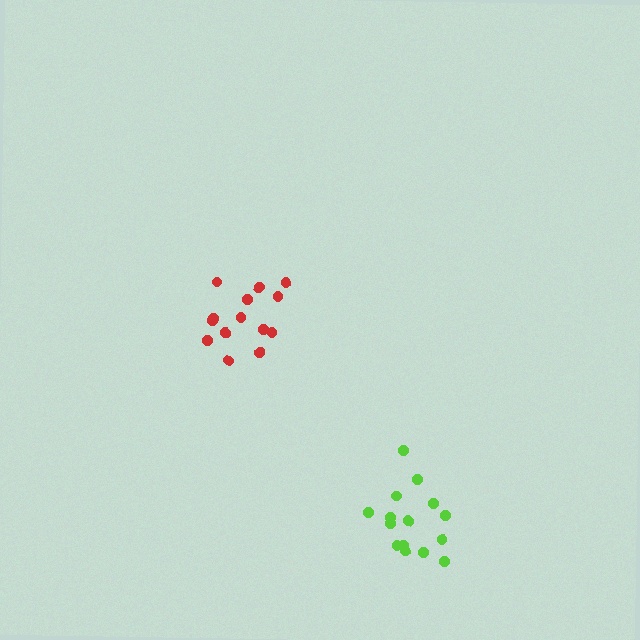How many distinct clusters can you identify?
There are 2 distinct clusters.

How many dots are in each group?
Group 1: 15 dots, Group 2: 14 dots (29 total).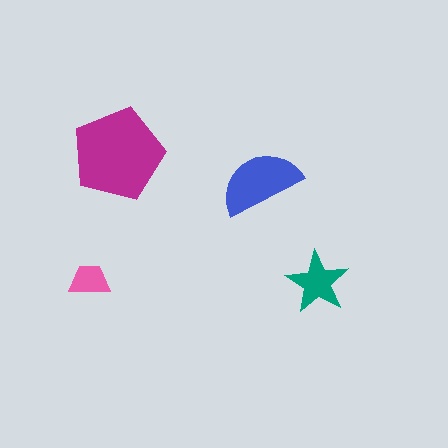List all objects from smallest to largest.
The pink trapezoid, the teal star, the blue semicircle, the magenta pentagon.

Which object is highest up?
The magenta pentagon is topmost.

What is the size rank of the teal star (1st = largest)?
3rd.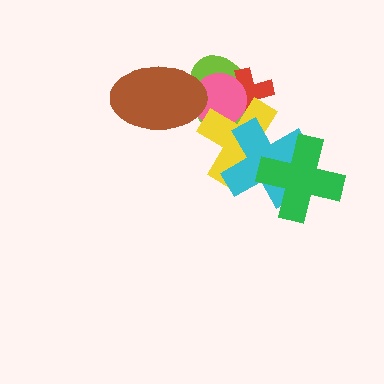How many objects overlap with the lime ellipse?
5 objects overlap with the lime ellipse.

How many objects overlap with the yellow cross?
5 objects overlap with the yellow cross.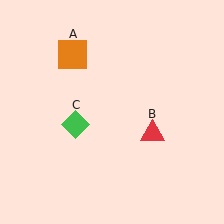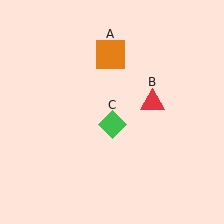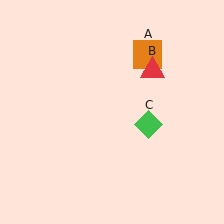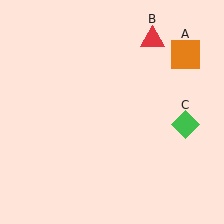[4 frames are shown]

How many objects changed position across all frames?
3 objects changed position: orange square (object A), red triangle (object B), green diamond (object C).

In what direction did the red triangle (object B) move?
The red triangle (object B) moved up.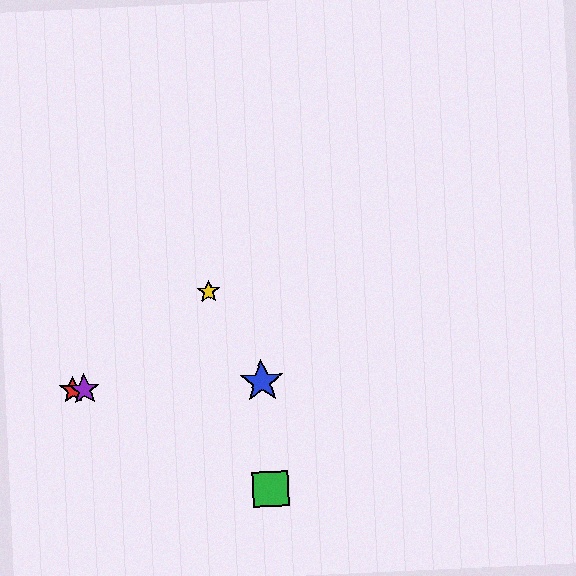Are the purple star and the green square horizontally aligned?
No, the purple star is at y≈389 and the green square is at y≈489.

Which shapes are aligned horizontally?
The red star, the blue star, the purple star are aligned horizontally.